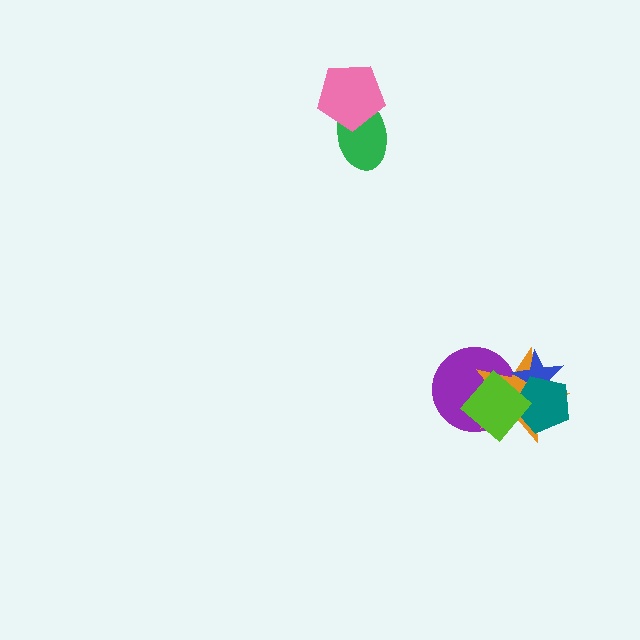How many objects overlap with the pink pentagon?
1 object overlaps with the pink pentagon.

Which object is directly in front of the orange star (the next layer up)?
The blue star is directly in front of the orange star.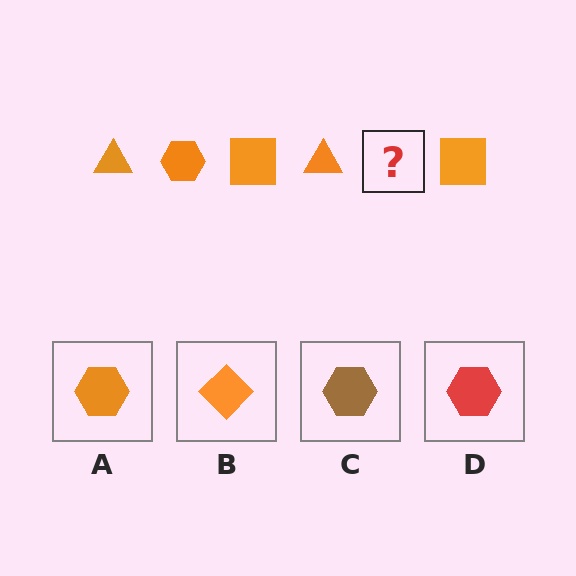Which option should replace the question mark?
Option A.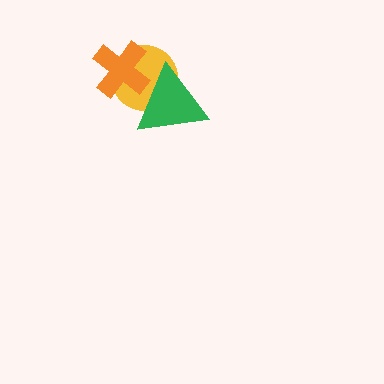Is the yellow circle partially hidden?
Yes, it is partially covered by another shape.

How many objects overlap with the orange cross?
2 objects overlap with the orange cross.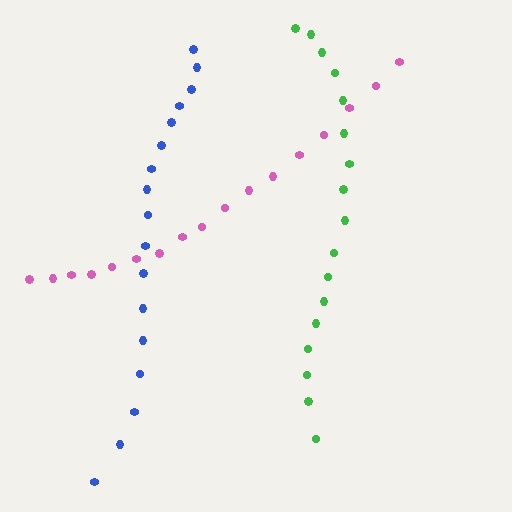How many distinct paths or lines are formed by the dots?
There are 3 distinct paths.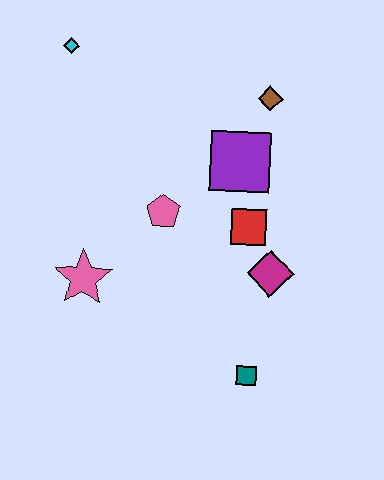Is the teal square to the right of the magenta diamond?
No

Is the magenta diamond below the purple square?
Yes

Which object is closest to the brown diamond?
The purple square is closest to the brown diamond.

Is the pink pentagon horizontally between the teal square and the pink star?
Yes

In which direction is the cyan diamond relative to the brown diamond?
The cyan diamond is to the left of the brown diamond.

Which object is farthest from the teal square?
The cyan diamond is farthest from the teal square.